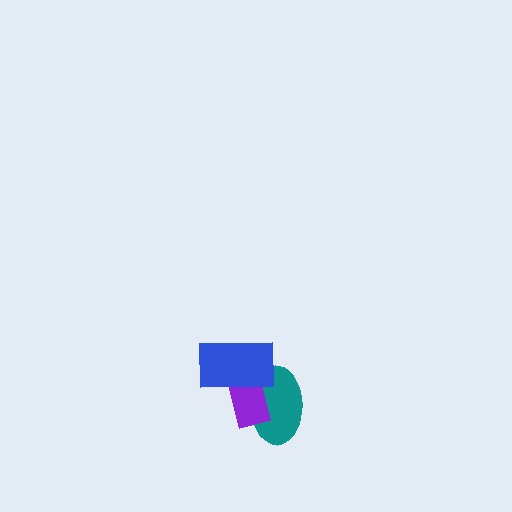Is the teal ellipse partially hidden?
Yes, it is partially covered by another shape.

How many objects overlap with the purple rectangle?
2 objects overlap with the purple rectangle.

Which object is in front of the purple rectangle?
The blue rectangle is in front of the purple rectangle.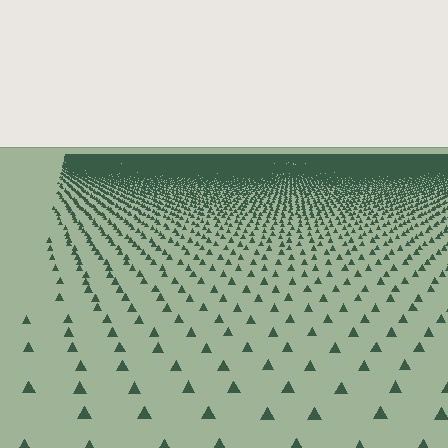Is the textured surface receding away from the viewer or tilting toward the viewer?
The surface is receding away from the viewer. Texture elements get smaller and denser toward the top.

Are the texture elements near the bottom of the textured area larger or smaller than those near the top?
Larger. Near the bottom, elements are closer to the viewer and appear at a bigger on-screen size.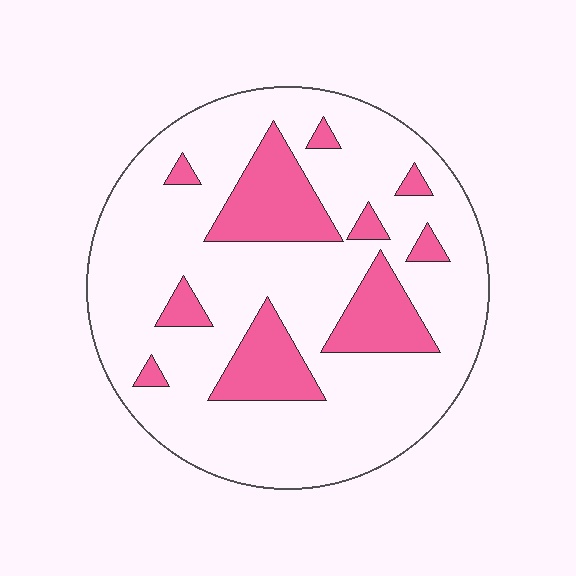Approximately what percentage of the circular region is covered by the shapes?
Approximately 20%.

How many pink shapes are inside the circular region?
10.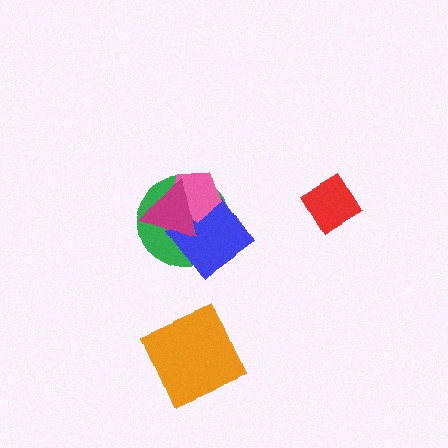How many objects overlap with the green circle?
3 objects overlap with the green circle.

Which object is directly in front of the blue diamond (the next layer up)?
The pink pentagon is directly in front of the blue diamond.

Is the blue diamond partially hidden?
Yes, it is partially covered by another shape.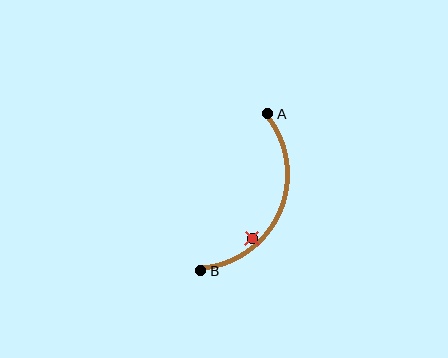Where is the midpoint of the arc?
The arc midpoint is the point on the curve farthest from the straight line joining A and B. It sits to the right of that line.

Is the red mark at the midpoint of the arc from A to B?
No — the red mark does not lie on the arc at all. It sits slightly inside the curve.